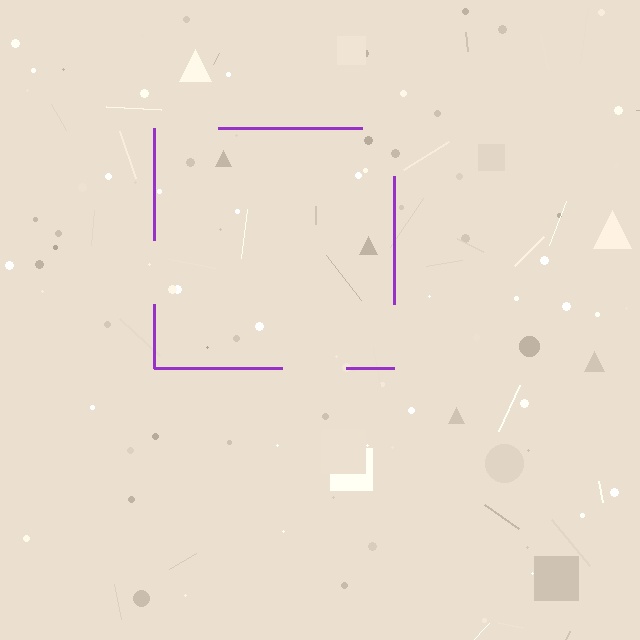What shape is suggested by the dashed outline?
The dashed outline suggests a square.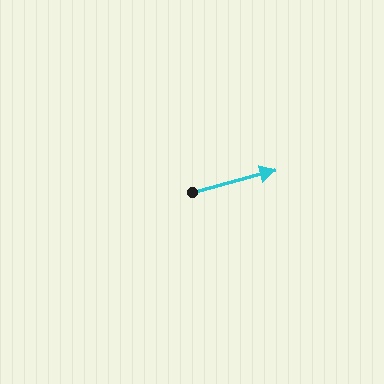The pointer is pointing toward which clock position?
Roughly 3 o'clock.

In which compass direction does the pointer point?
East.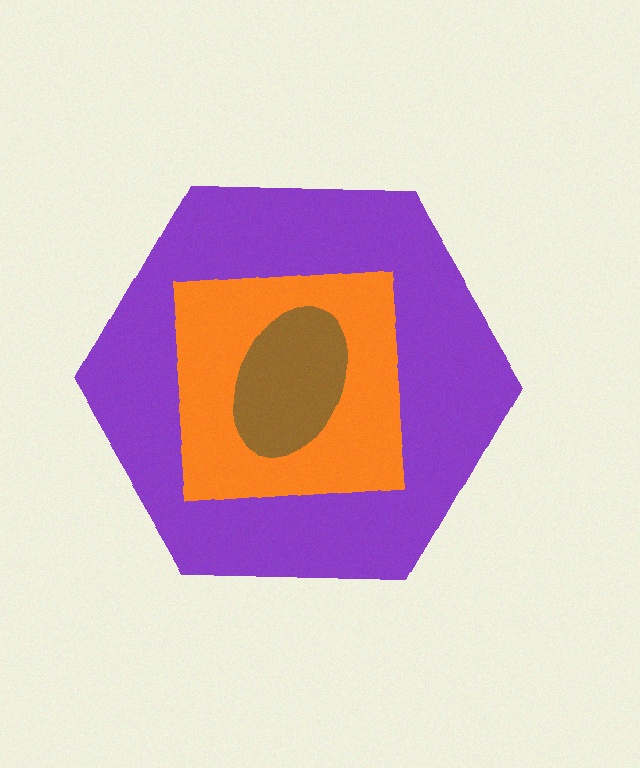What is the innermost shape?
The brown ellipse.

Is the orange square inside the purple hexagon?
Yes.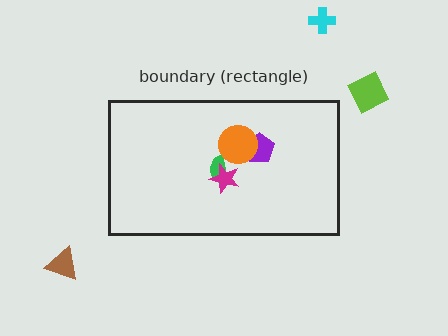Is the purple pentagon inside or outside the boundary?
Inside.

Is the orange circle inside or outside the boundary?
Inside.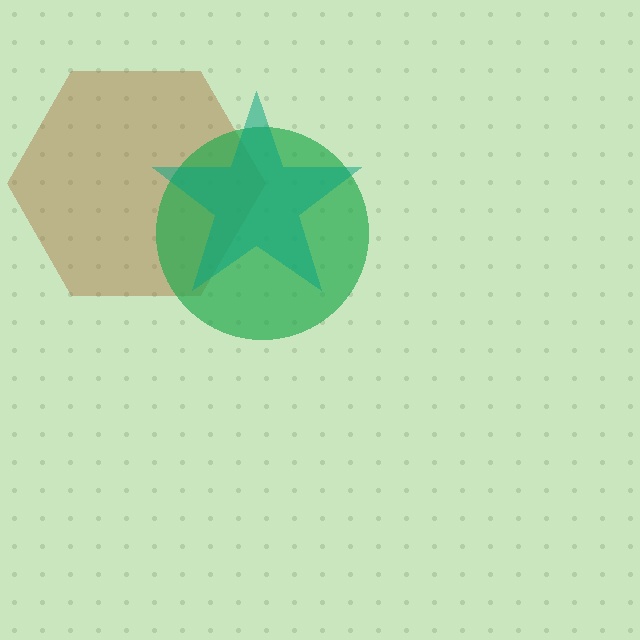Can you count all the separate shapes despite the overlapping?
Yes, there are 3 separate shapes.